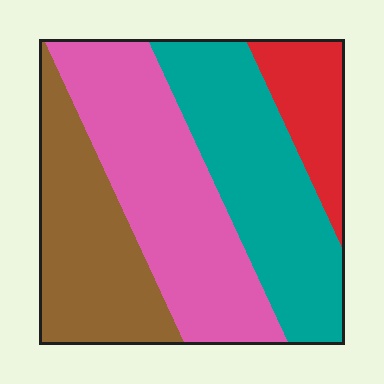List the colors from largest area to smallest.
From largest to smallest: pink, teal, brown, red.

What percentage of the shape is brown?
Brown takes up about one quarter (1/4) of the shape.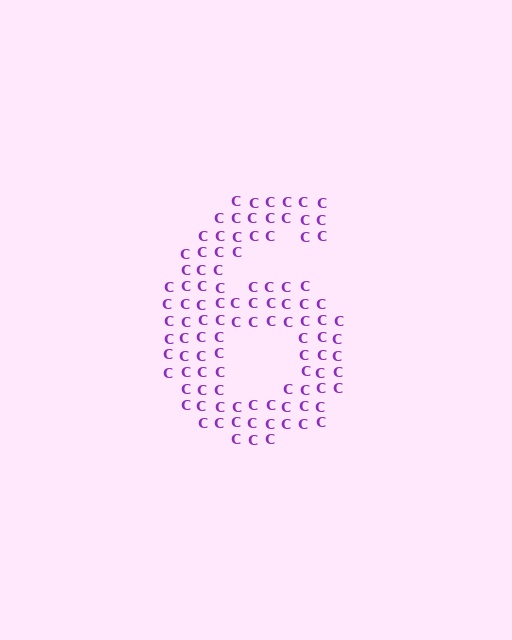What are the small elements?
The small elements are letter C's.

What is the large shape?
The large shape is the digit 6.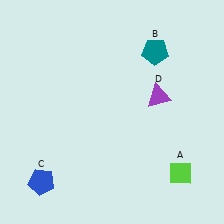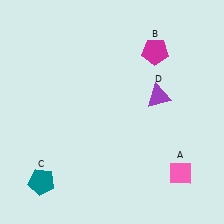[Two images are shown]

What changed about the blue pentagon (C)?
In Image 1, C is blue. In Image 2, it changed to teal.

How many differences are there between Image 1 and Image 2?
There are 3 differences between the two images.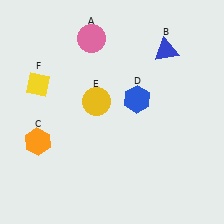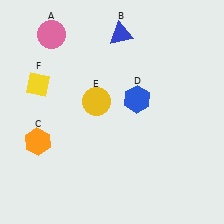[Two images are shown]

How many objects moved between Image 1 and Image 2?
2 objects moved between the two images.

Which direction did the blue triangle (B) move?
The blue triangle (B) moved left.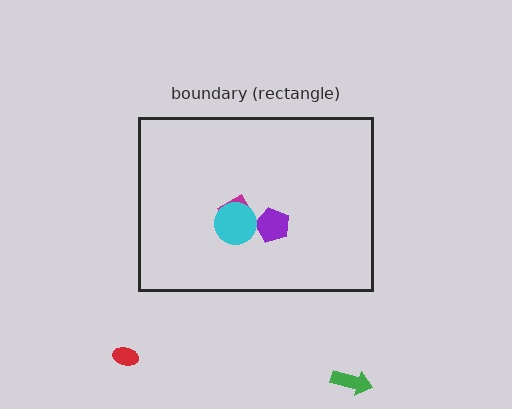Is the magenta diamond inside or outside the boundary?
Inside.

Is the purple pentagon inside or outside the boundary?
Inside.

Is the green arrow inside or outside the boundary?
Outside.